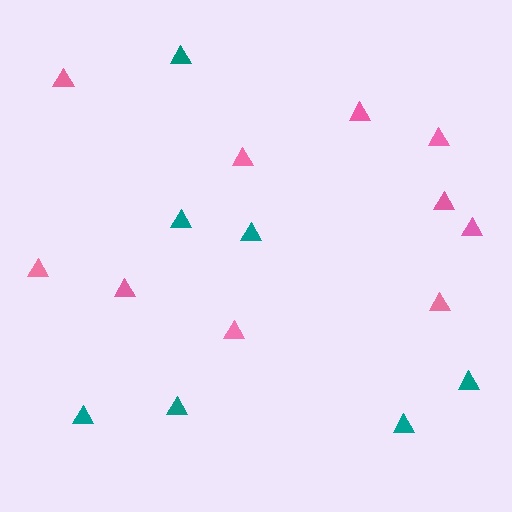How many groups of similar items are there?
There are 2 groups: one group of pink triangles (10) and one group of teal triangles (7).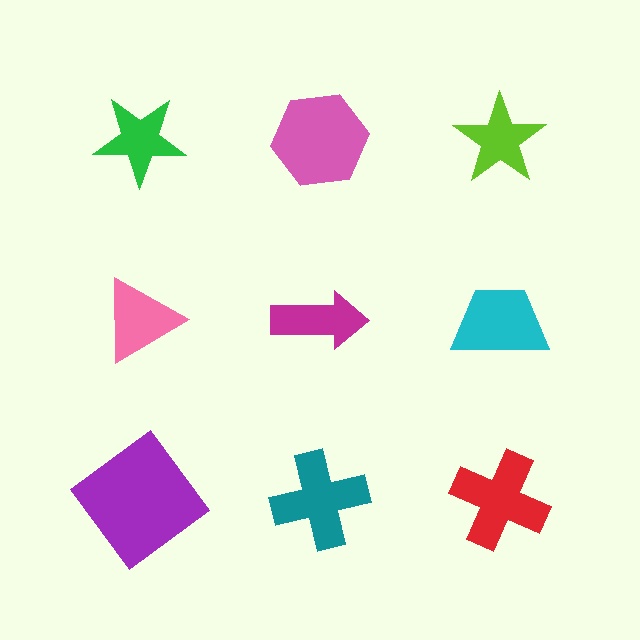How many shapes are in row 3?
3 shapes.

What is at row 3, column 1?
A purple diamond.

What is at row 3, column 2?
A teal cross.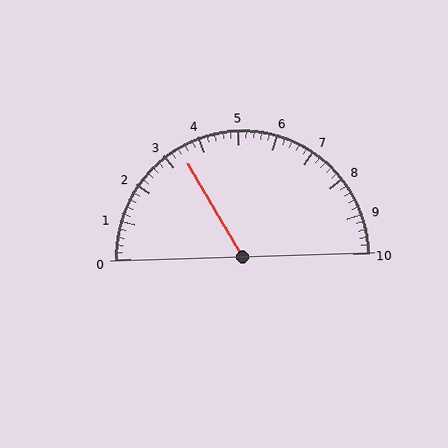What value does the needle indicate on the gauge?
The needle indicates approximately 3.4.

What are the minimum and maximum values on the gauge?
The gauge ranges from 0 to 10.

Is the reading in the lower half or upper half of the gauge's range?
The reading is in the lower half of the range (0 to 10).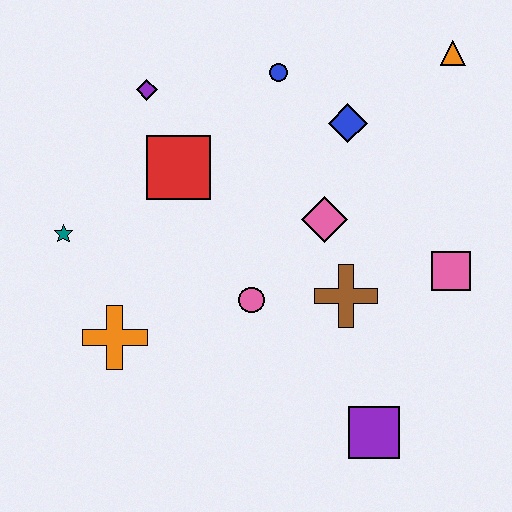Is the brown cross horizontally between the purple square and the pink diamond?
Yes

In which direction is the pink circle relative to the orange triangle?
The pink circle is below the orange triangle.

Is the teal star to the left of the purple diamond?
Yes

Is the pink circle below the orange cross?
No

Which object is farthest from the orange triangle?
The orange cross is farthest from the orange triangle.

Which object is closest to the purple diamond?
The red square is closest to the purple diamond.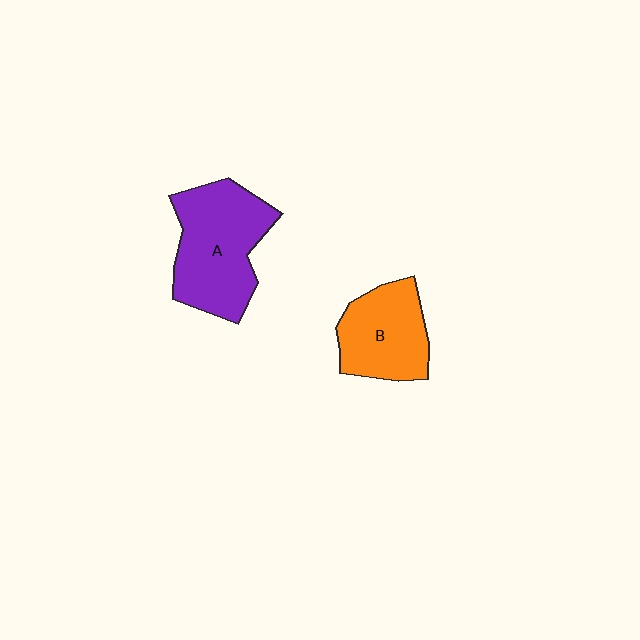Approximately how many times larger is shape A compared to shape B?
Approximately 1.4 times.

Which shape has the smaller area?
Shape B (orange).